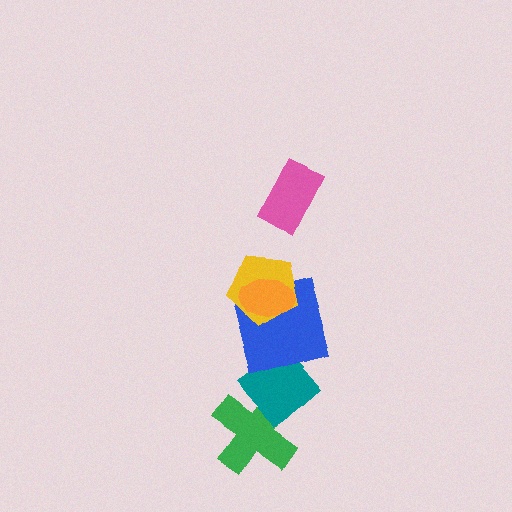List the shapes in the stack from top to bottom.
From top to bottom: the pink rectangle, the orange ellipse, the yellow pentagon, the blue square, the teal diamond, the green cross.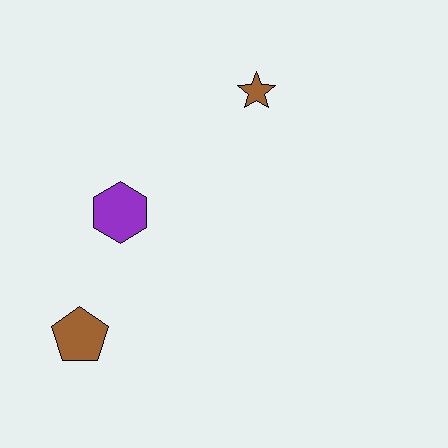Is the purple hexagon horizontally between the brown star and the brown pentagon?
Yes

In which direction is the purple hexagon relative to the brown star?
The purple hexagon is to the left of the brown star.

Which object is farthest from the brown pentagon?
The brown star is farthest from the brown pentagon.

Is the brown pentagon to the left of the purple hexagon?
Yes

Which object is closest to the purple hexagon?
The brown pentagon is closest to the purple hexagon.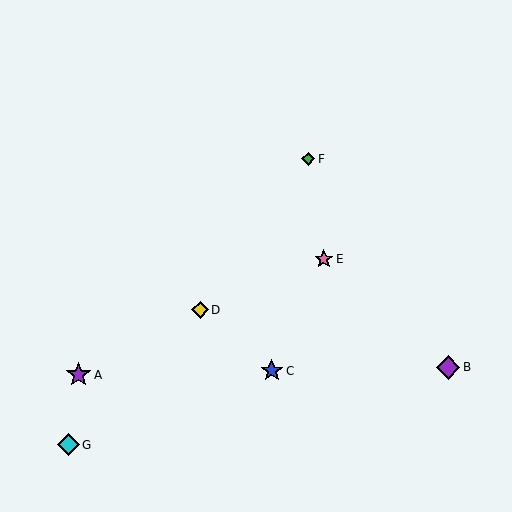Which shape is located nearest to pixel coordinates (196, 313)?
The yellow diamond (labeled D) at (200, 310) is nearest to that location.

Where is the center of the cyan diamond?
The center of the cyan diamond is at (68, 445).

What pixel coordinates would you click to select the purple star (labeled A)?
Click at (78, 375) to select the purple star A.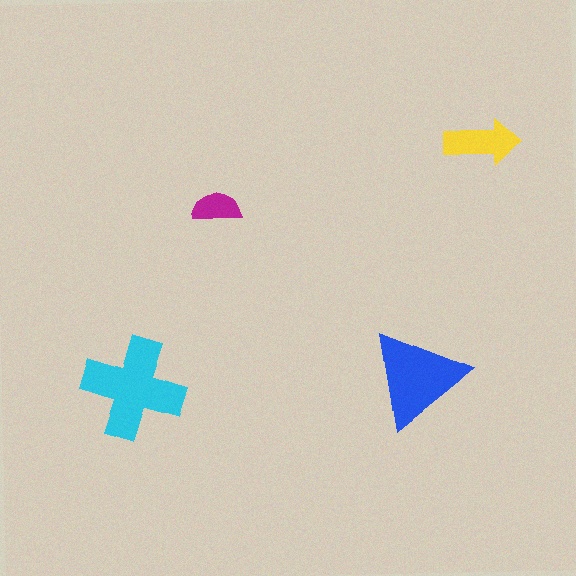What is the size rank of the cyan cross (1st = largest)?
1st.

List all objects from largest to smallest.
The cyan cross, the blue triangle, the yellow arrow, the magenta semicircle.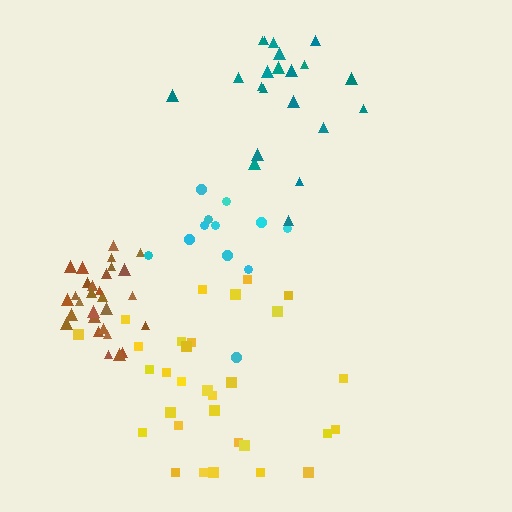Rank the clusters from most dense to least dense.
brown, teal, yellow, cyan.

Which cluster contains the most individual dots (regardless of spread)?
Yellow (31).